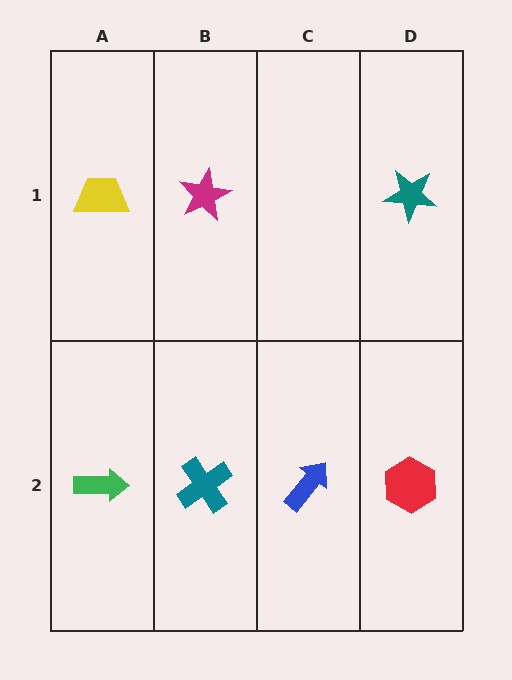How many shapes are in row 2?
4 shapes.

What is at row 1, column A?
A yellow trapezoid.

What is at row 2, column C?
A blue arrow.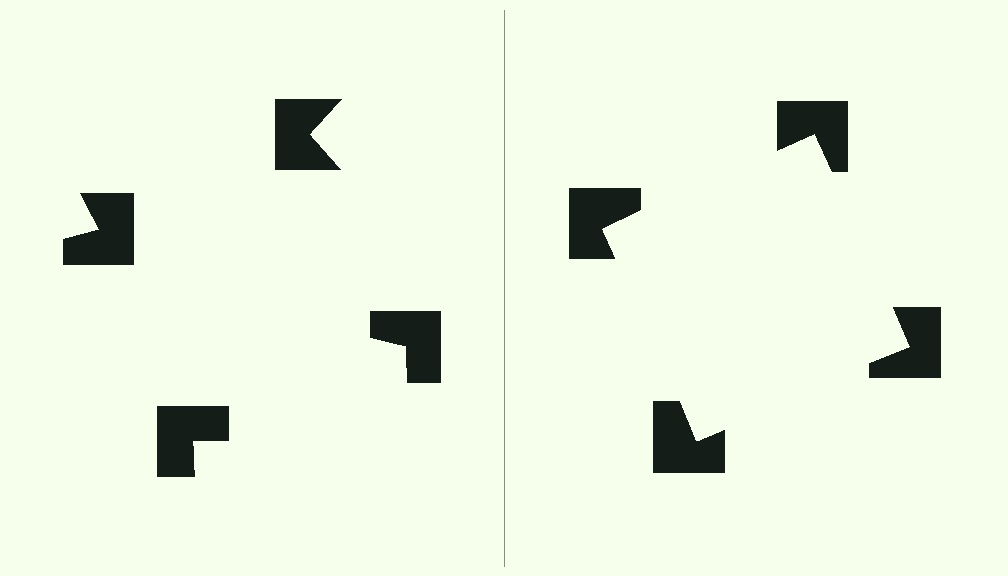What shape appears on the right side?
An illusory square.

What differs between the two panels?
The notched squares are positioned identically on both sides; only the wedge orientations differ. On the right they align to a square; on the left they are misaligned.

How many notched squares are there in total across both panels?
8 — 4 on each side.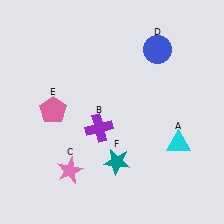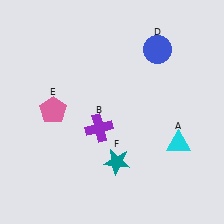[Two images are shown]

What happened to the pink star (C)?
The pink star (C) was removed in Image 2. It was in the bottom-left area of Image 1.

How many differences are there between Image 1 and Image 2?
There is 1 difference between the two images.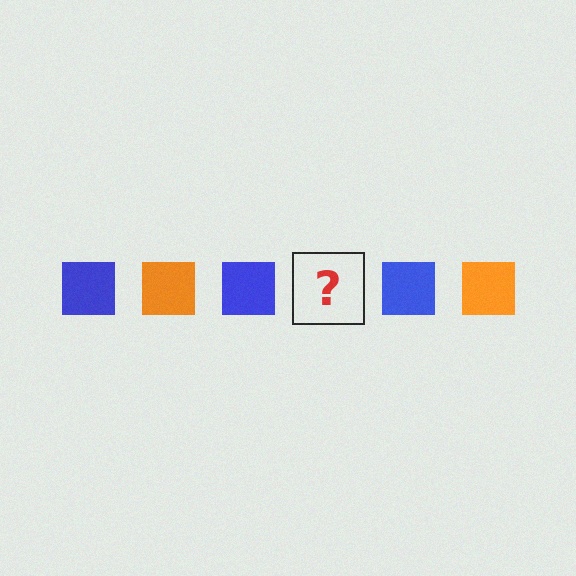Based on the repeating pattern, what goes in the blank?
The blank should be an orange square.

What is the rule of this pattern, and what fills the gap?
The rule is that the pattern cycles through blue, orange squares. The gap should be filled with an orange square.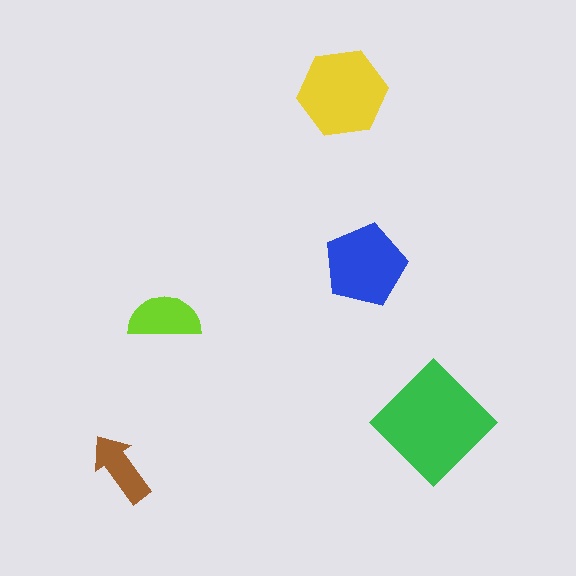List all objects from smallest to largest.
The brown arrow, the lime semicircle, the blue pentagon, the yellow hexagon, the green diamond.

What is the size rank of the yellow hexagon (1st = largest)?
2nd.